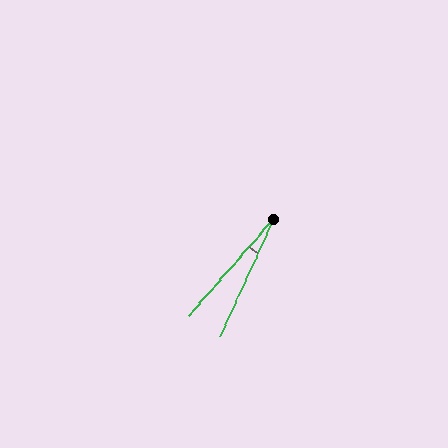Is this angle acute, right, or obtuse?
It is acute.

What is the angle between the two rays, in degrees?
Approximately 17 degrees.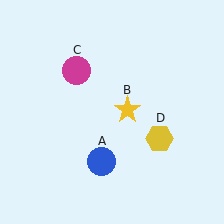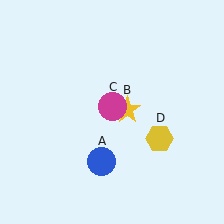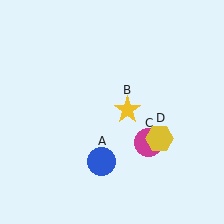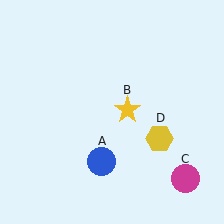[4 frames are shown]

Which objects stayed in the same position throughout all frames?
Blue circle (object A) and yellow star (object B) and yellow hexagon (object D) remained stationary.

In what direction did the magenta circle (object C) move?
The magenta circle (object C) moved down and to the right.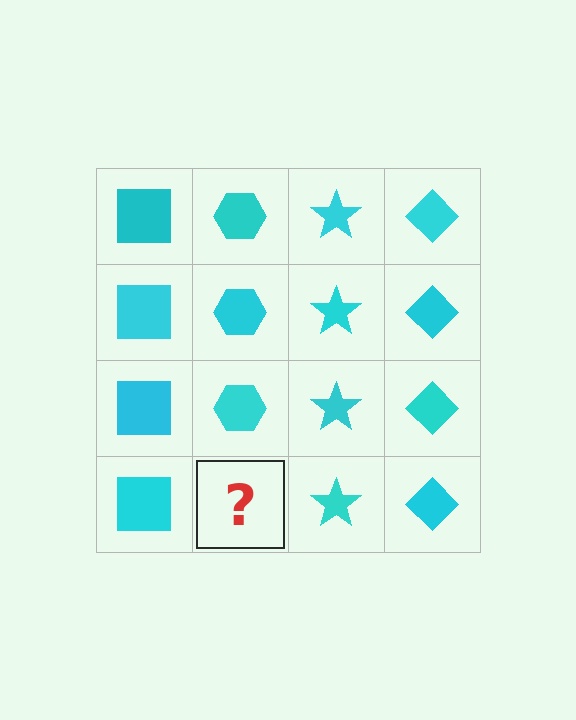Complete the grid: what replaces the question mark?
The question mark should be replaced with a cyan hexagon.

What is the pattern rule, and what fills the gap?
The rule is that each column has a consistent shape. The gap should be filled with a cyan hexagon.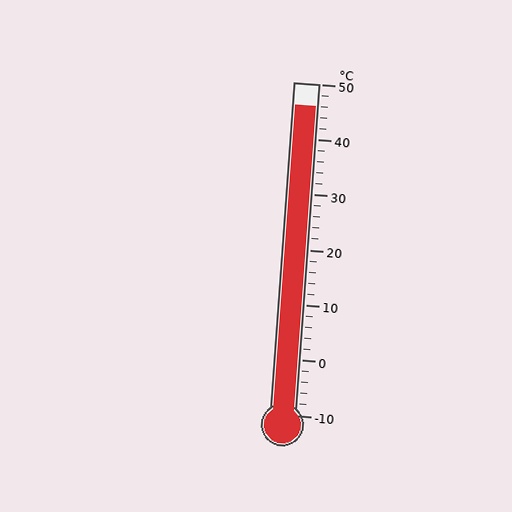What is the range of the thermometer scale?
The thermometer scale ranges from -10°C to 50°C.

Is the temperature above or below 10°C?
The temperature is above 10°C.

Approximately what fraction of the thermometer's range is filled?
The thermometer is filled to approximately 95% of its range.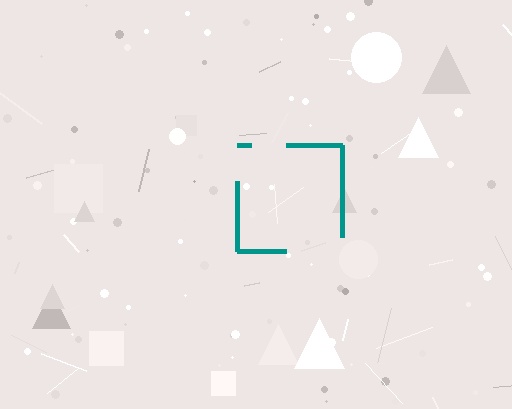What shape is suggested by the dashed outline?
The dashed outline suggests a square.